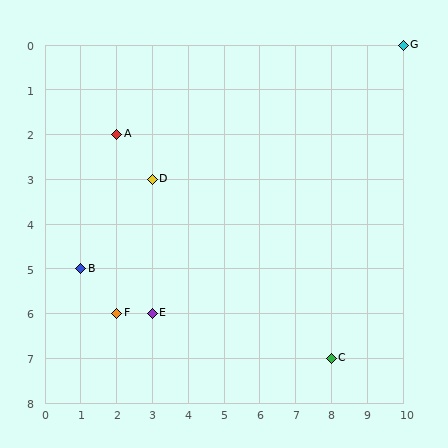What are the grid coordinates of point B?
Point B is at grid coordinates (1, 5).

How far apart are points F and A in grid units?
Points F and A are 4 rows apart.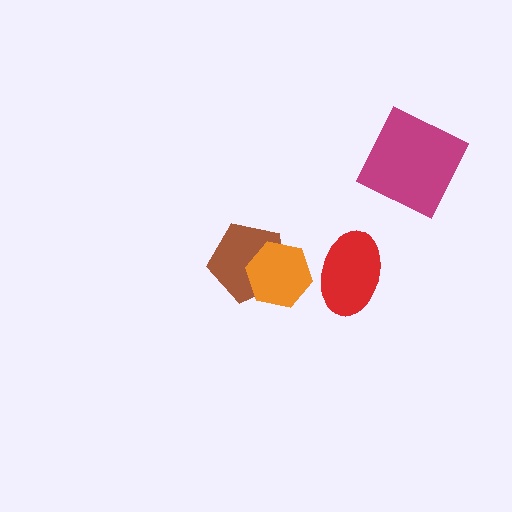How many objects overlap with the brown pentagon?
1 object overlaps with the brown pentagon.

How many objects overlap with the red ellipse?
0 objects overlap with the red ellipse.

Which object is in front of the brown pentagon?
The orange hexagon is in front of the brown pentagon.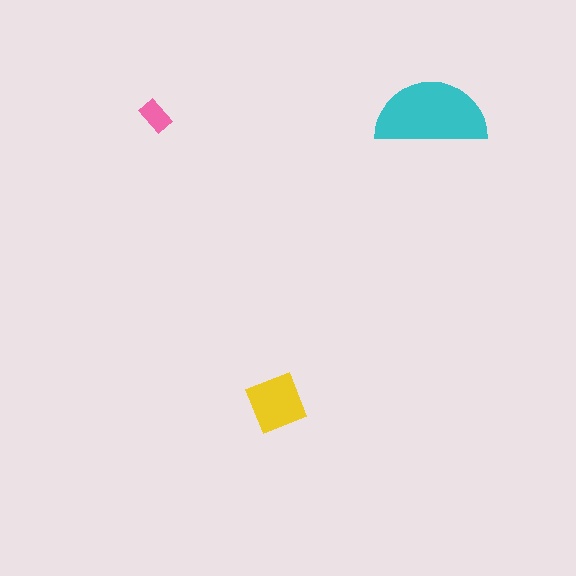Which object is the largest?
The cyan semicircle.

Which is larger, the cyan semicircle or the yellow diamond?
The cyan semicircle.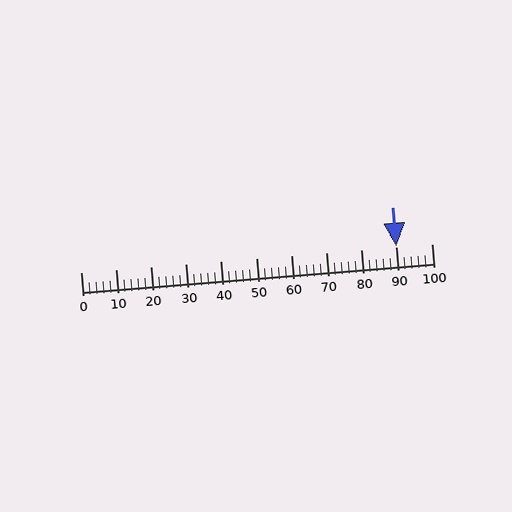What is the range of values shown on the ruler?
The ruler shows values from 0 to 100.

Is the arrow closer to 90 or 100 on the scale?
The arrow is closer to 90.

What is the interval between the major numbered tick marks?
The major tick marks are spaced 10 units apart.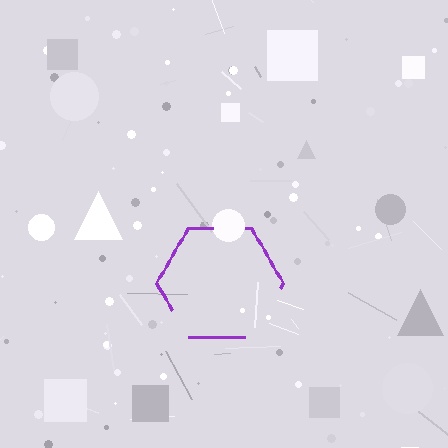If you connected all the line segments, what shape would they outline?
They would outline a hexagon.